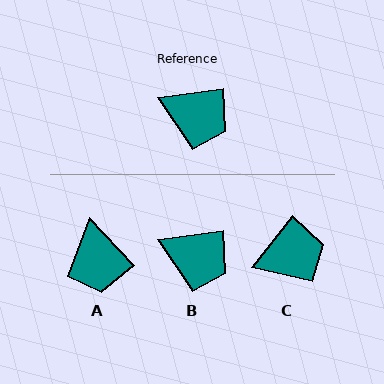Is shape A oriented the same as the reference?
No, it is off by about 54 degrees.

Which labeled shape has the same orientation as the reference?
B.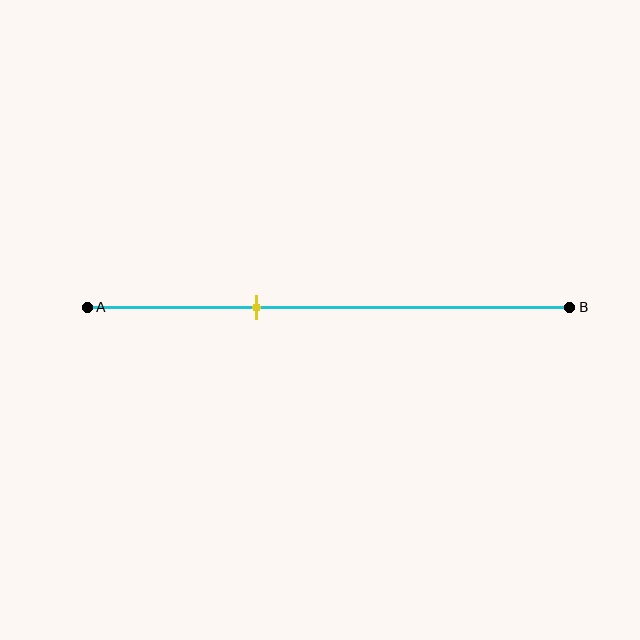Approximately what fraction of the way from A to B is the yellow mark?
The yellow mark is approximately 35% of the way from A to B.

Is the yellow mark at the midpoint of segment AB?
No, the mark is at about 35% from A, not at the 50% midpoint.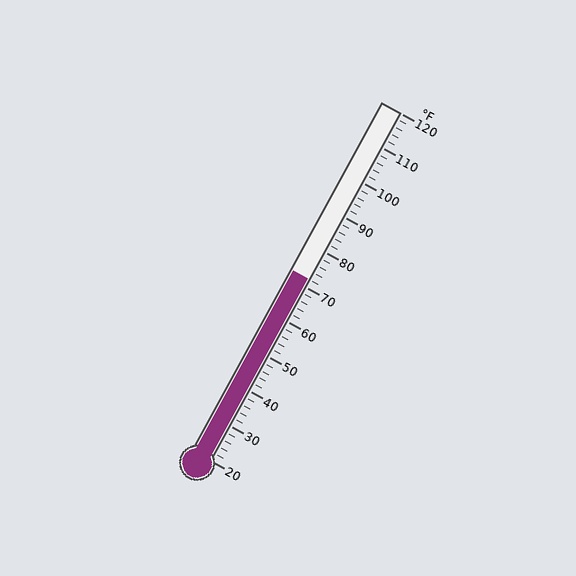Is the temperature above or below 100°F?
The temperature is below 100°F.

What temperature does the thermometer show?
The thermometer shows approximately 72°F.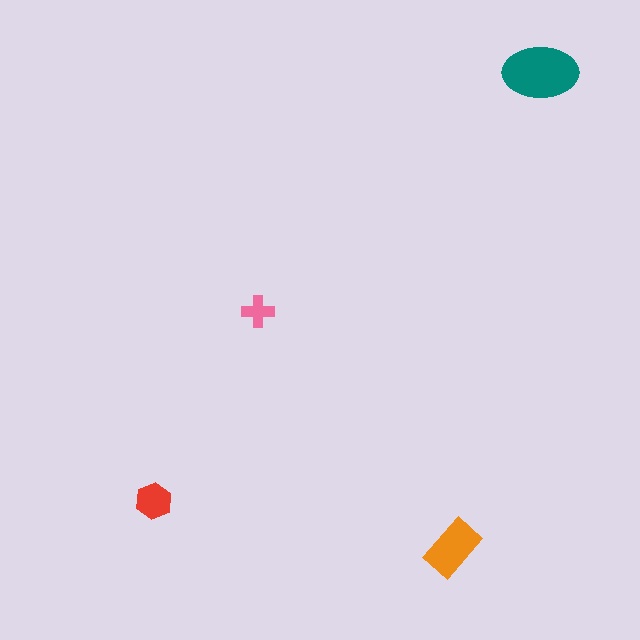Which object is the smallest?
The pink cross.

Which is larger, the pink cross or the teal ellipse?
The teal ellipse.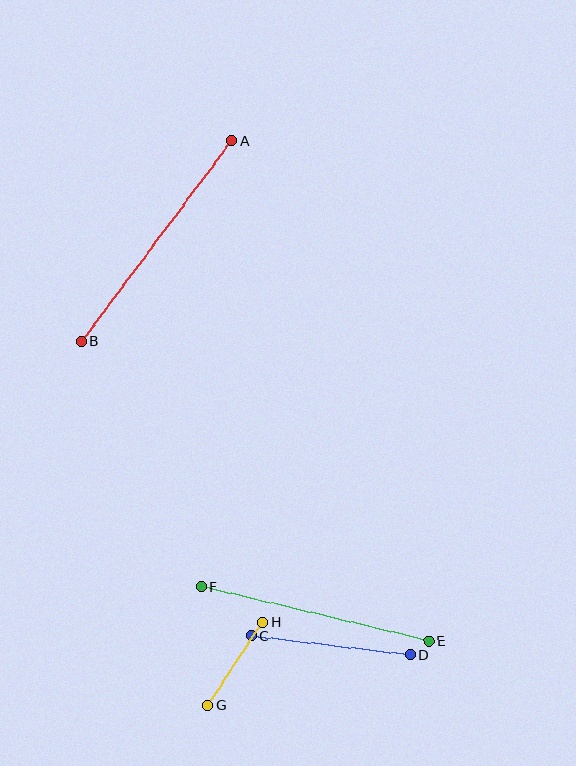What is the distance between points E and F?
The distance is approximately 234 pixels.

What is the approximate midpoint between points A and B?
The midpoint is at approximately (157, 241) pixels.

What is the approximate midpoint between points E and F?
The midpoint is at approximately (315, 614) pixels.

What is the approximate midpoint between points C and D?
The midpoint is at approximately (331, 645) pixels.